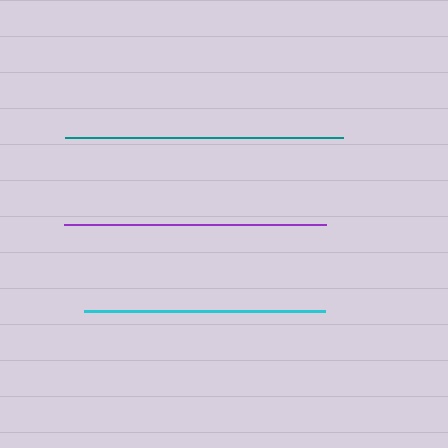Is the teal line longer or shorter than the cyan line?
The teal line is longer than the cyan line.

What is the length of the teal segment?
The teal segment is approximately 277 pixels long.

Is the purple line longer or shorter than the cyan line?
The purple line is longer than the cyan line.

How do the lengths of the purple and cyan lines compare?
The purple and cyan lines are approximately the same length.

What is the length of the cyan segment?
The cyan segment is approximately 241 pixels long.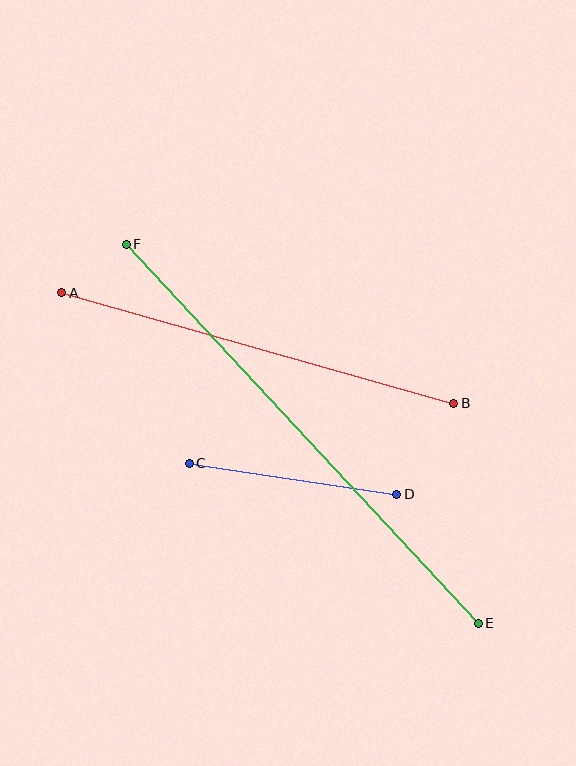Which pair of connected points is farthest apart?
Points E and F are farthest apart.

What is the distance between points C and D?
The distance is approximately 210 pixels.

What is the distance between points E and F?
The distance is approximately 517 pixels.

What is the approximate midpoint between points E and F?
The midpoint is at approximately (302, 434) pixels.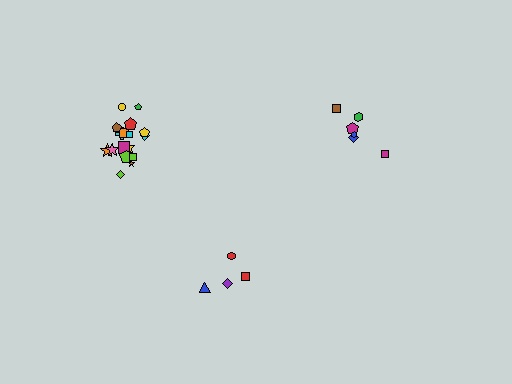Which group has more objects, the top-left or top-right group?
The top-left group.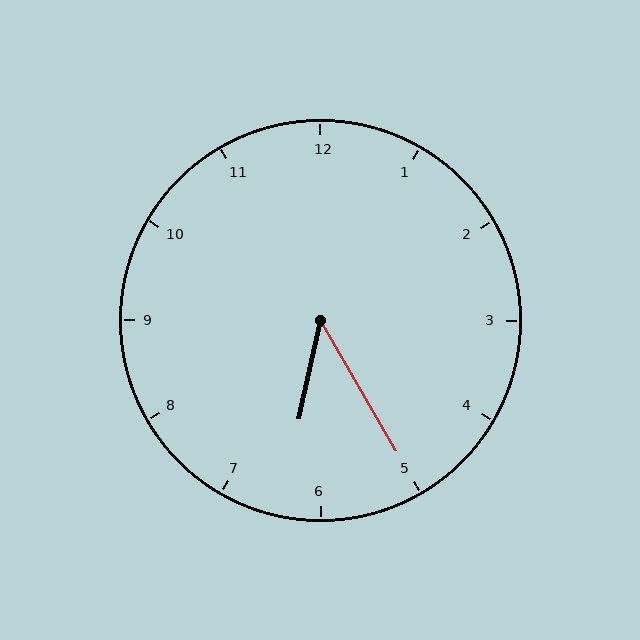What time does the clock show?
6:25.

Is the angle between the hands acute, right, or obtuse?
It is acute.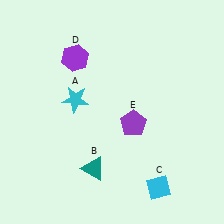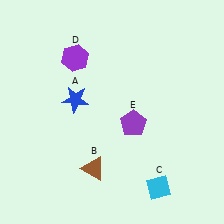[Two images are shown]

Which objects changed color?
A changed from cyan to blue. B changed from teal to brown.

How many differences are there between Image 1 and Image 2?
There are 2 differences between the two images.